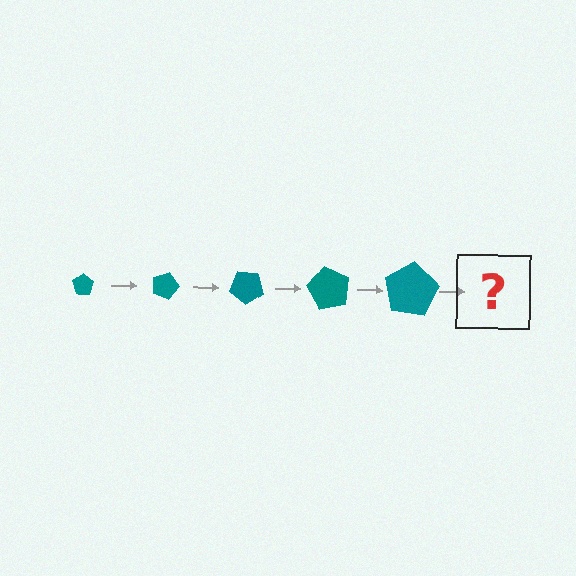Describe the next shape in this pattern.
It should be a pentagon, larger than the previous one and rotated 100 degrees from the start.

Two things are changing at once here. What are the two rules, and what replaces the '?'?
The two rules are that the pentagon grows larger each step and it rotates 20 degrees each step. The '?' should be a pentagon, larger than the previous one and rotated 100 degrees from the start.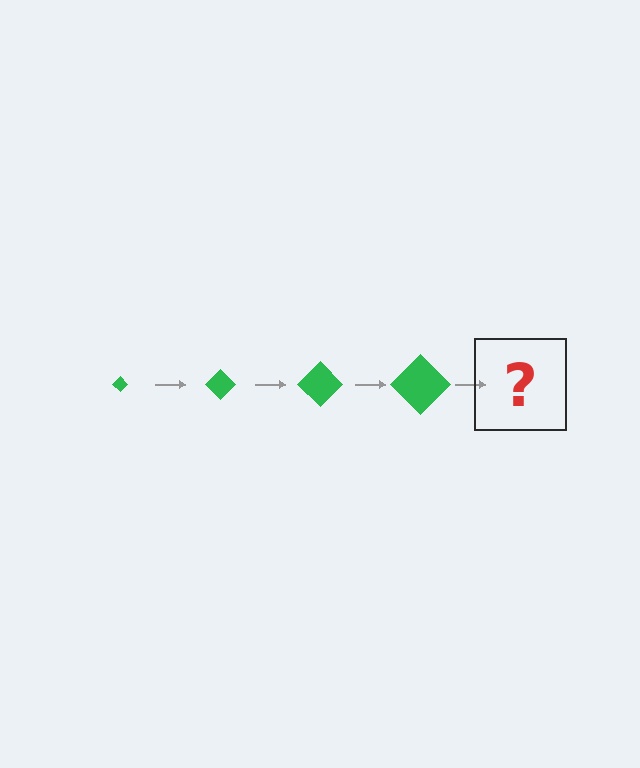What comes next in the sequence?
The next element should be a green diamond, larger than the previous one.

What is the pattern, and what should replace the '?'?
The pattern is that the diamond gets progressively larger each step. The '?' should be a green diamond, larger than the previous one.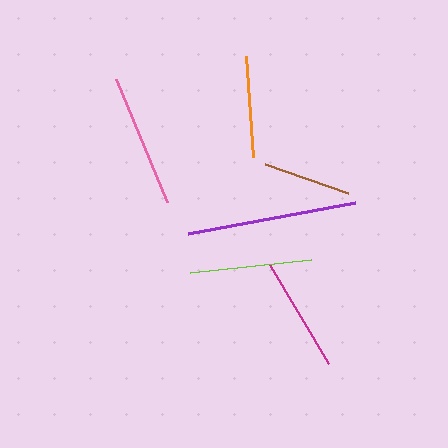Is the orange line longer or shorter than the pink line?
The pink line is longer than the orange line.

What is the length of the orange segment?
The orange segment is approximately 102 pixels long.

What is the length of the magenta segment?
The magenta segment is approximately 115 pixels long.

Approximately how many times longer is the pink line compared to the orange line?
The pink line is approximately 1.3 times the length of the orange line.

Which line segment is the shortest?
The brown line is the shortest at approximately 88 pixels.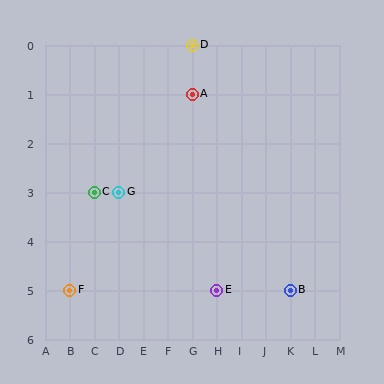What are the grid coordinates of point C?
Point C is at grid coordinates (C, 3).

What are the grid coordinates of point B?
Point B is at grid coordinates (K, 5).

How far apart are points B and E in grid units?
Points B and E are 3 columns apart.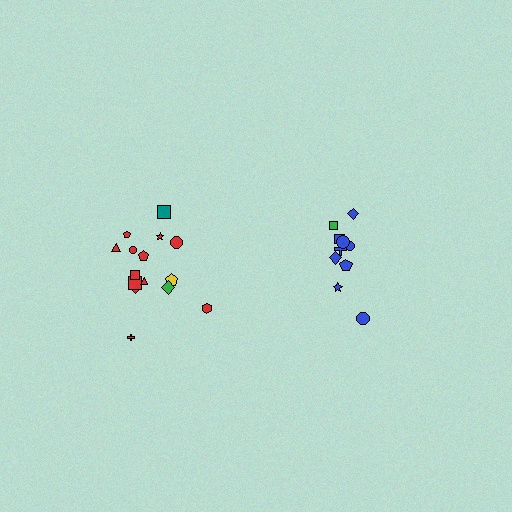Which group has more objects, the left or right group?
The left group.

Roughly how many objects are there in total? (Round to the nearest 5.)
Roughly 25 objects in total.